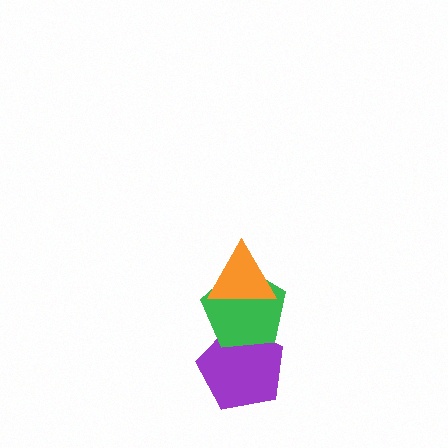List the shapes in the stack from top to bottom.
From top to bottom: the orange triangle, the green pentagon, the purple pentagon.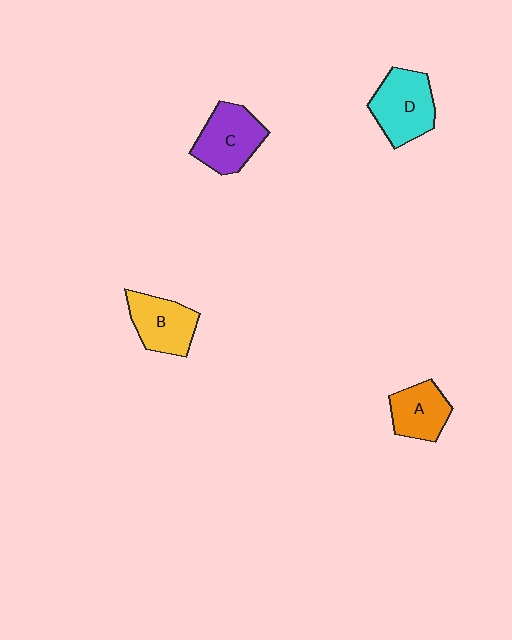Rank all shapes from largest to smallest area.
From largest to smallest: D (cyan), C (purple), B (yellow), A (orange).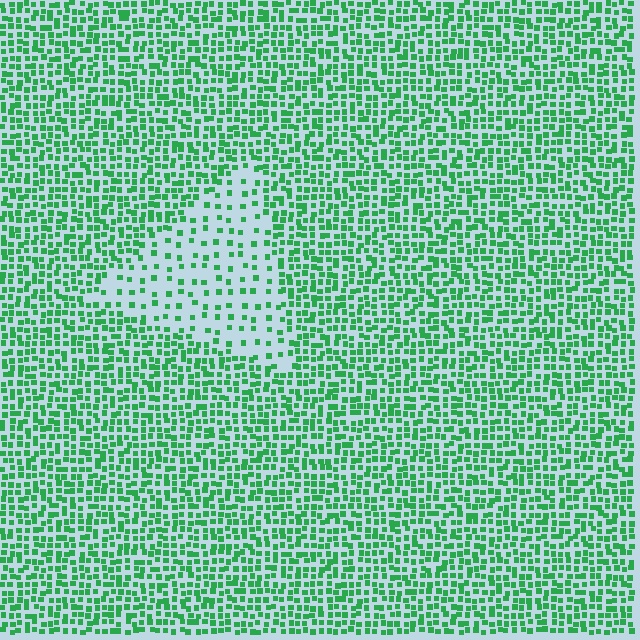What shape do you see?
I see a triangle.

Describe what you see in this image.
The image contains small green elements arranged at two different densities. A triangle-shaped region is visible where the elements are less densely packed than the surrounding area.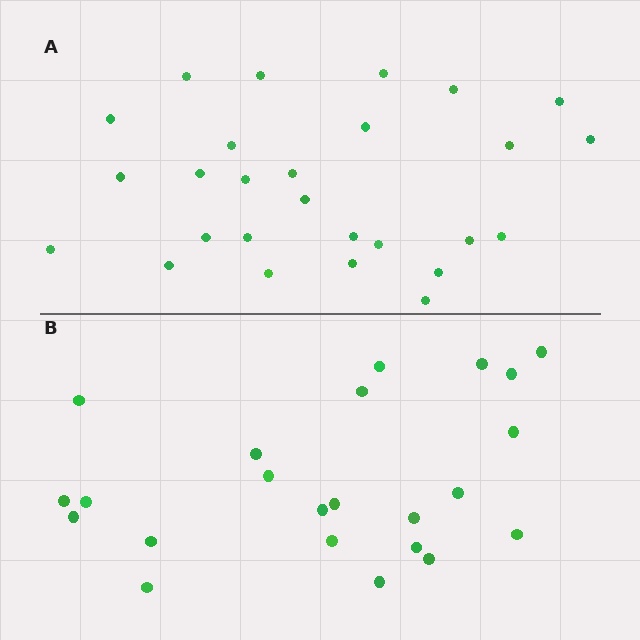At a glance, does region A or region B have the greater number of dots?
Region A (the top region) has more dots.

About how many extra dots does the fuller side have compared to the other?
Region A has about 4 more dots than region B.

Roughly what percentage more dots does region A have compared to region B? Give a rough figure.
About 15% more.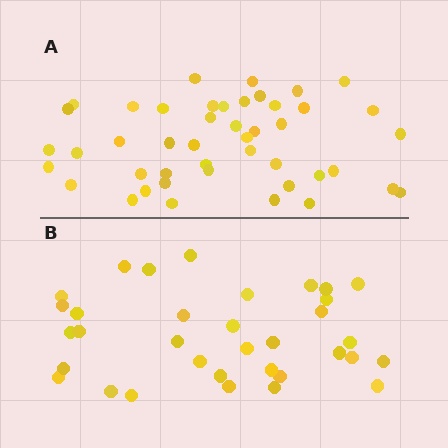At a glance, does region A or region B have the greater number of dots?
Region A (the top region) has more dots.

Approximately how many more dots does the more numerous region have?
Region A has roughly 12 or so more dots than region B.